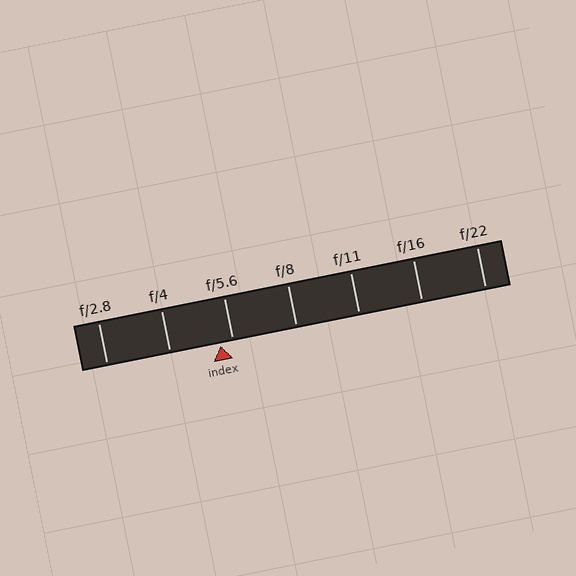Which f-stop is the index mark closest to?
The index mark is closest to f/5.6.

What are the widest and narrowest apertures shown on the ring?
The widest aperture shown is f/2.8 and the narrowest is f/22.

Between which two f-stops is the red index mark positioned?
The index mark is between f/4 and f/5.6.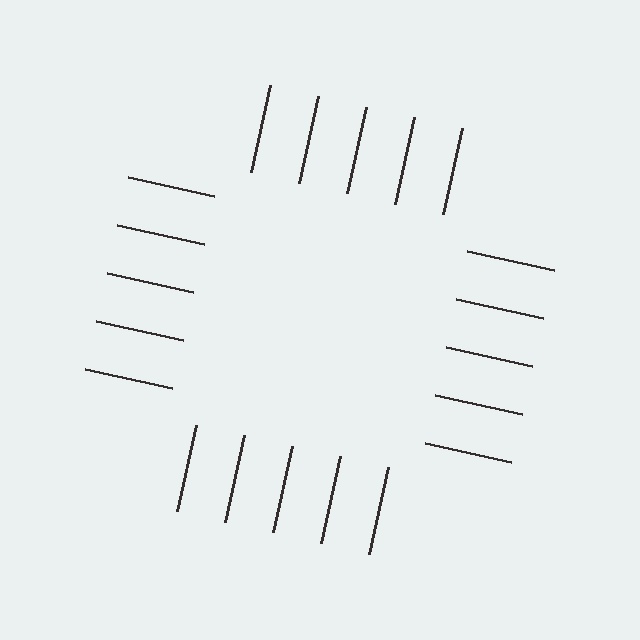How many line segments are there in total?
20 — 5 along each of the 4 edges.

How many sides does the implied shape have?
4 sides — the line-ends trace a square.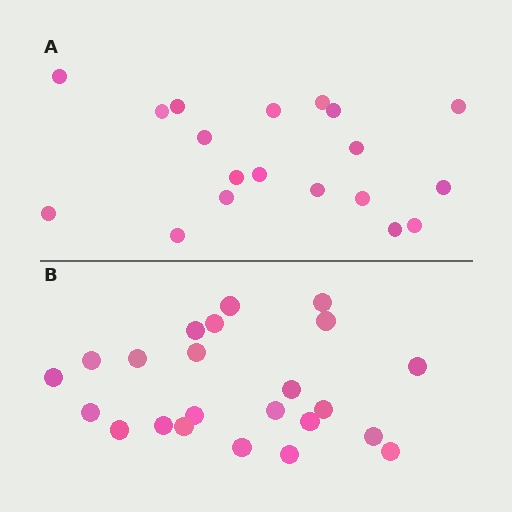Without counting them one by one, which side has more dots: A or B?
Region B (the bottom region) has more dots.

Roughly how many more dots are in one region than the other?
Region B has about 4 more dots than region A.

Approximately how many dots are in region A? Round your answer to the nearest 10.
About 20 dots. (The exact count is 19, which rounds to 20.)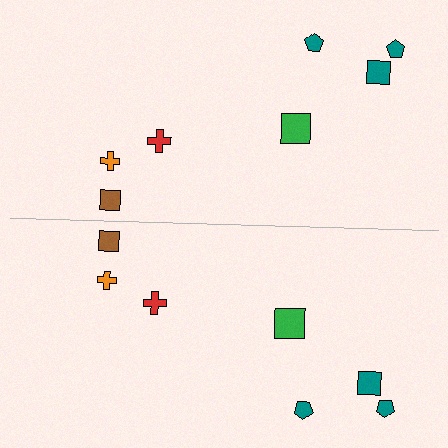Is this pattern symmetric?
Yes, this pattern has bilateral (reflection) symmetry.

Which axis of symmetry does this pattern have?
The pattern has a horizontal axis of symmetry running through the center of the image.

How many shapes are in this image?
There are 14 shapes in this image.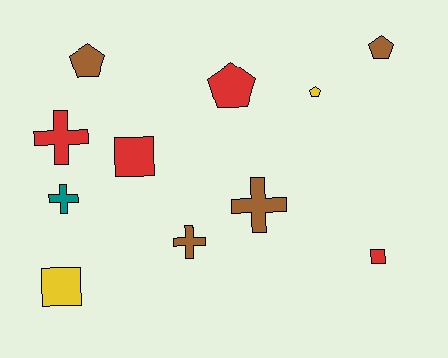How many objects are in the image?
There are 11 objects.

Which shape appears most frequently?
Cross, with 4 objects.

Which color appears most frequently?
Brown, with 4 objects.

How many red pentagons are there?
There is 1 red pentagon.